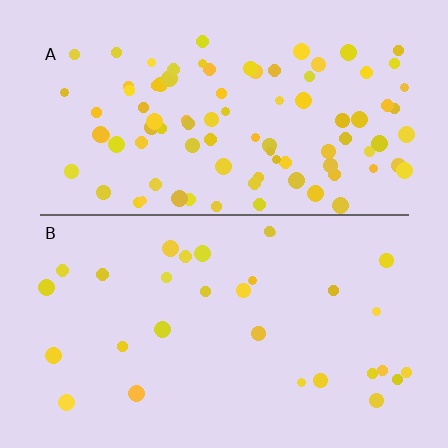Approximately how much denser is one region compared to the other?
Approximately 3.0× — region A over region B.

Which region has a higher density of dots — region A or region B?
A (the top).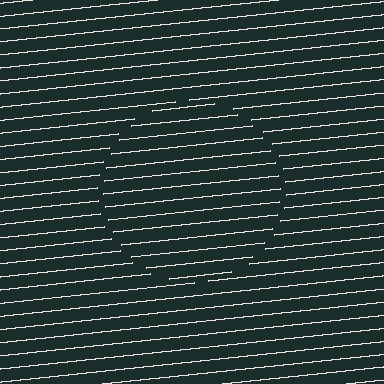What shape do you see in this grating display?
An illusory circle. The interior of the shape contains the same grating, shifted by half a period — the contour is defined by the phase discontinuity where line-ends from the inner and outer gratings abut.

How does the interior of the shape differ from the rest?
The interior of the shape contains the same grating, shifted by half a period — the contour is defined by the phase discontinuity where line-ends from the inner and outer gratings abut.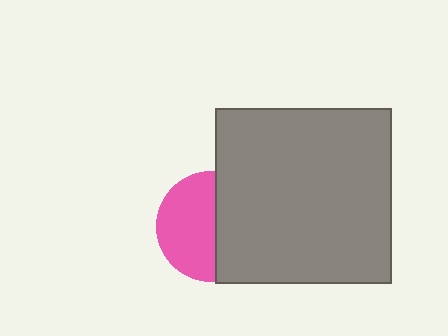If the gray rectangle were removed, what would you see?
You would see the complete pink circle.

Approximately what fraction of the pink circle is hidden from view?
Roughly 45% of the pink circle is hidden behind the gray rectangle.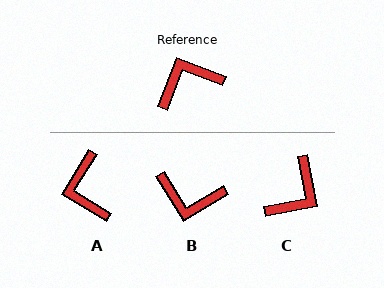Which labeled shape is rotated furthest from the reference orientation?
C, about 148 degrees away.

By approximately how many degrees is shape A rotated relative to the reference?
Approximately 79 degrees counter-clockwise.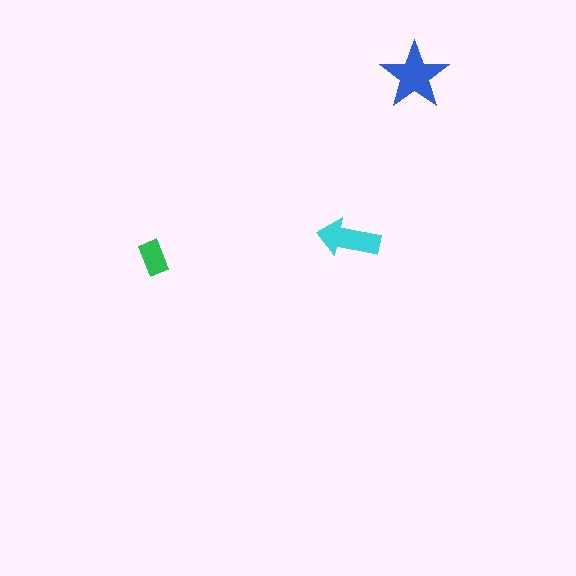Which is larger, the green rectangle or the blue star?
The blue star.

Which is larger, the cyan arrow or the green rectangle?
The cyan arrow.